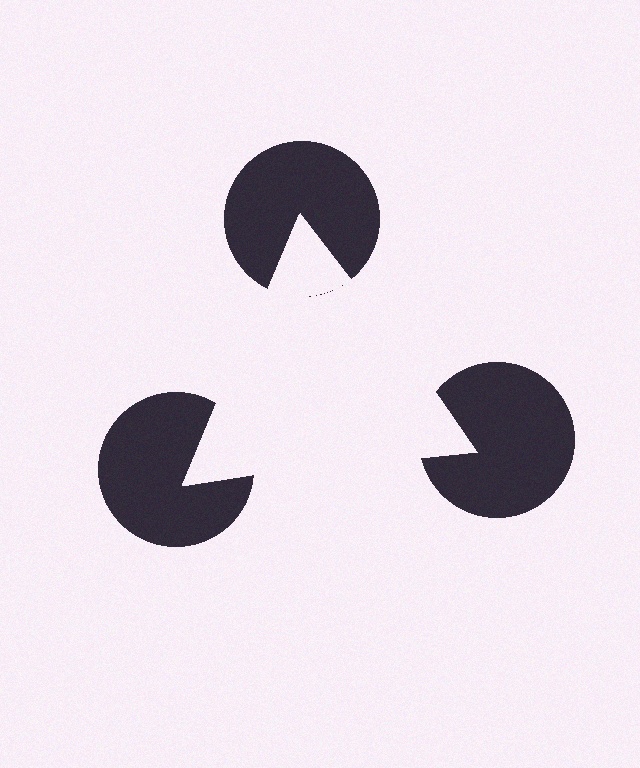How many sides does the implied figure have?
3 sides.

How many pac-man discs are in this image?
There are 3 — one at each vertex of the illusory triangle.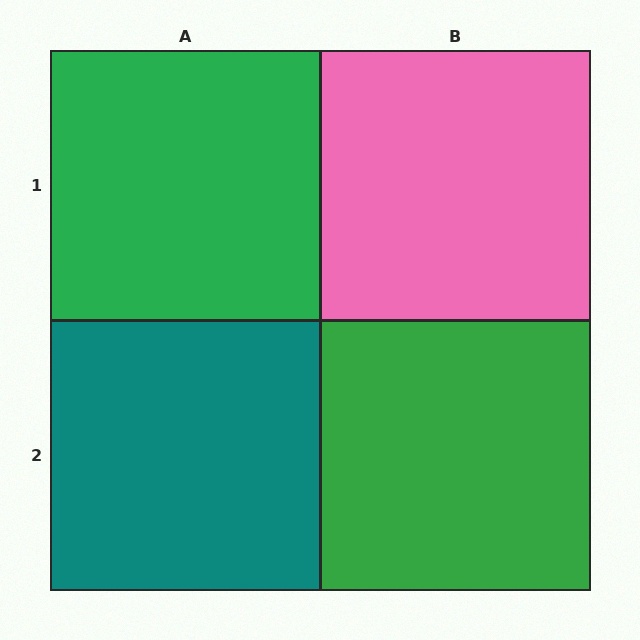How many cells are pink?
1 cell is pink.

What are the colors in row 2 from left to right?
Teal, green.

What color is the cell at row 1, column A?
Green.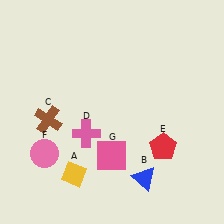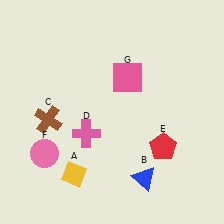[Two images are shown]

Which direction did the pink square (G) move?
The pink square (G) moved up.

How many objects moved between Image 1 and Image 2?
1 object moved between the two images.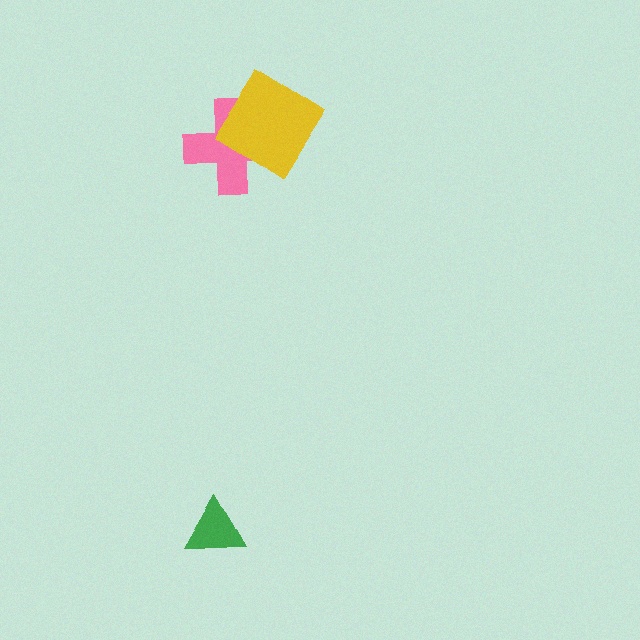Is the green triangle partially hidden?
No, no other shape covers it.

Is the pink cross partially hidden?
Yes, it is partially covered by another shape.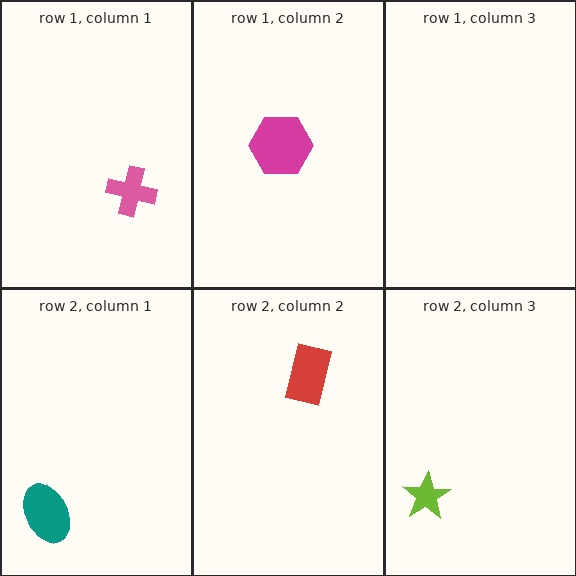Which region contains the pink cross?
The row 1, column 1 region.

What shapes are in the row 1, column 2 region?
The magenta hexagon.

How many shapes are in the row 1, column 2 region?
1.